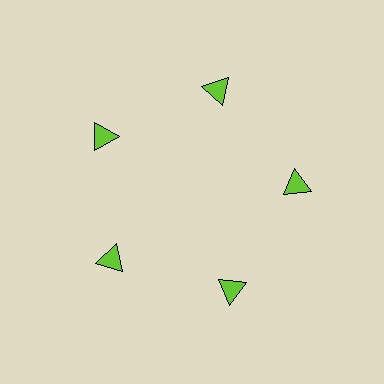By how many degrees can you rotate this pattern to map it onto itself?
The pattern maps onto itself every 72 degrees of rotation.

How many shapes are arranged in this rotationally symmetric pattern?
There are 5 shapes, arranged in 5 groups of 1.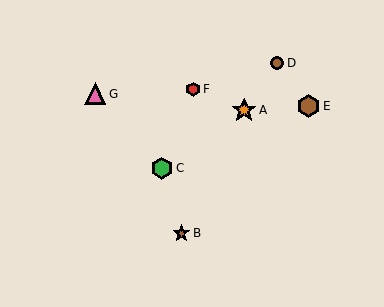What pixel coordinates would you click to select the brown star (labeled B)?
Click at (181, 233) to select the brown star B.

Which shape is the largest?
The orange star (labeled A) is the largest.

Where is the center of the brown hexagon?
The center of the brown hexagon is at (308, 106).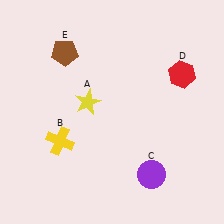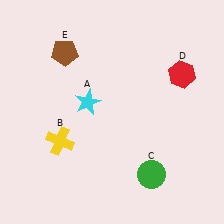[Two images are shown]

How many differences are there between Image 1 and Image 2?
There are 2 differences between the two images.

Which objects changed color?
A changed from yellow to cyan. C changed from purple to green.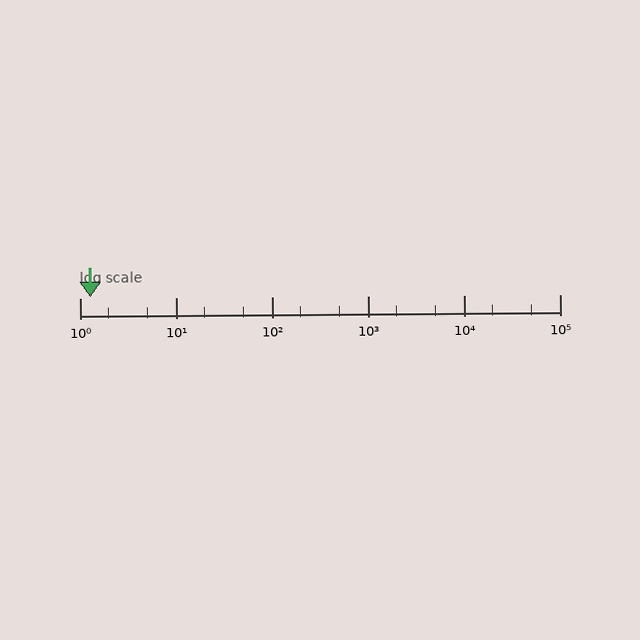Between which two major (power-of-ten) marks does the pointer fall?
The pointer is between 1 and 10.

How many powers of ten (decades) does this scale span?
The scale spans 5 decades, from 1 to 100000.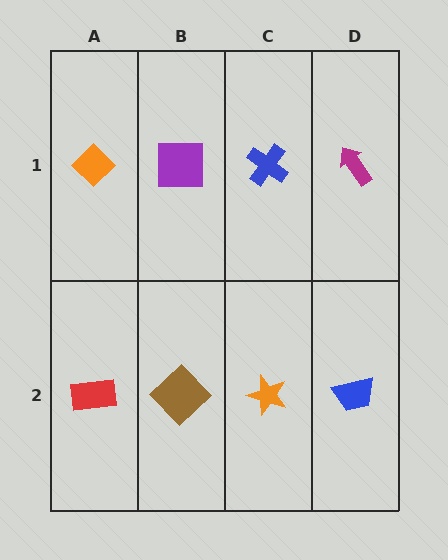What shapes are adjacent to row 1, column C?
An orange star (row 2, column C), a purple square (row 1, column B), a magenta arrow (row 1, column D).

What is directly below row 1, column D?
A blue trapezoid.